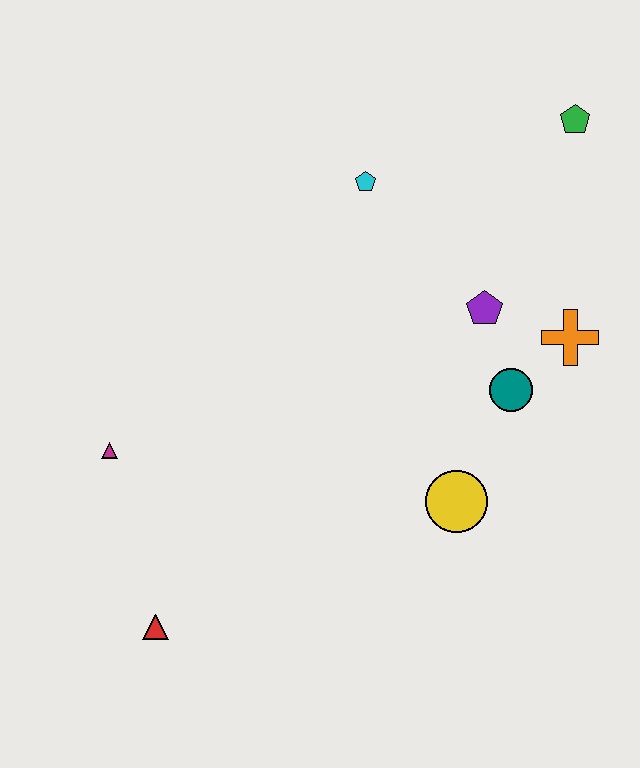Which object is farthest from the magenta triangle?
The green pentagon is farthest from the magenta triangle.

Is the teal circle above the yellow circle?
Yes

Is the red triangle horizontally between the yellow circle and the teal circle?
No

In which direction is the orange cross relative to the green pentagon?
The orange cross is below the green pentagon.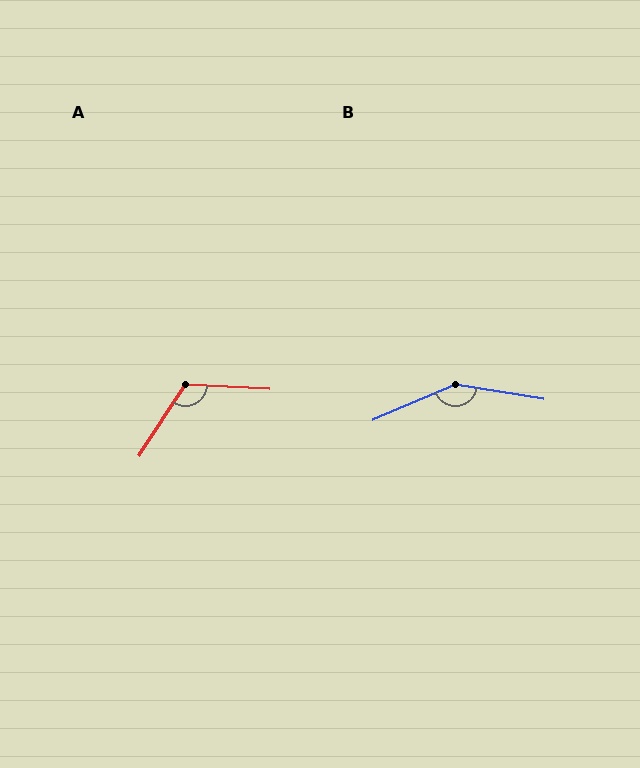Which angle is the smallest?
A, at approximately 120 degrees.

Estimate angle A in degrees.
Approximately 120 degrees.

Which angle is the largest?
B, at approximately 148 degrees.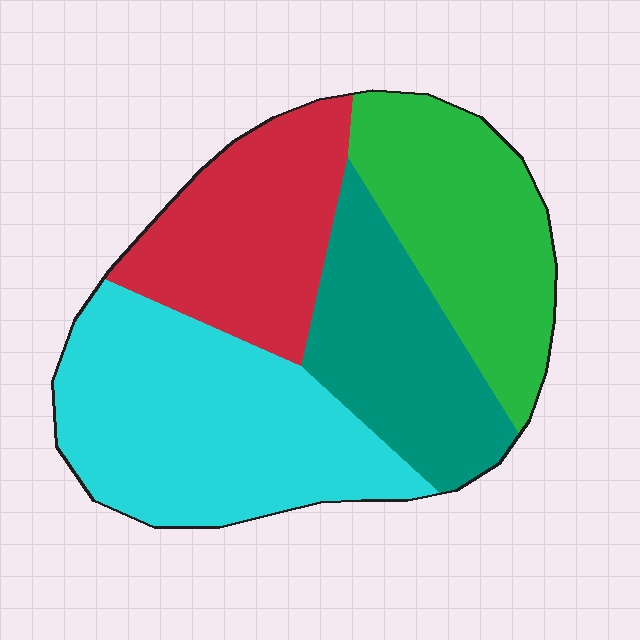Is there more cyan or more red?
Cyan.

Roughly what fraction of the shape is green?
Green takes up between a sixth and a third of the shape.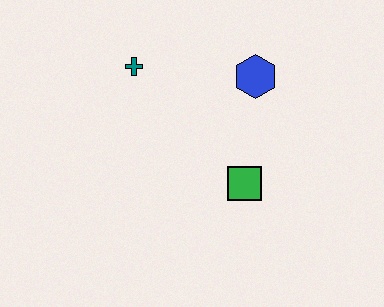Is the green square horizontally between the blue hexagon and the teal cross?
Yes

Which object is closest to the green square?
The blue hexagon is closest to the green square.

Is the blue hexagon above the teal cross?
No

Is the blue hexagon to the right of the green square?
Yes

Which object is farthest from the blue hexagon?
The teal cross is farthest from the blue hexagon.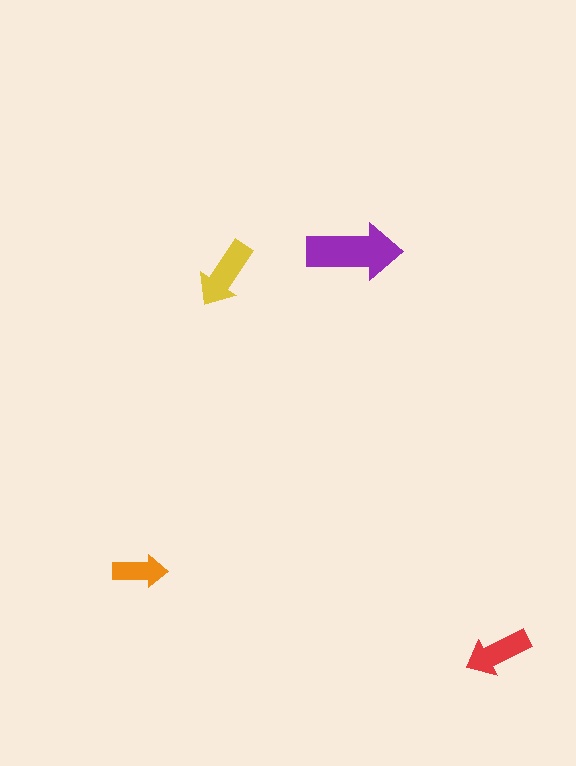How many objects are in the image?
There are 4 objects in the image.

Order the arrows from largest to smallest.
the purple one, the yellow one, the red one, the orange one.